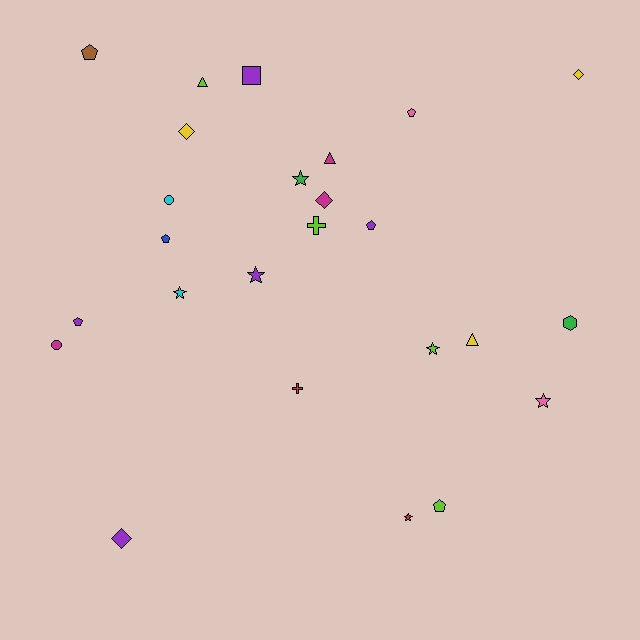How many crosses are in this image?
There are 2 crosses.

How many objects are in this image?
There are 25 objects.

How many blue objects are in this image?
There is 1 blue object.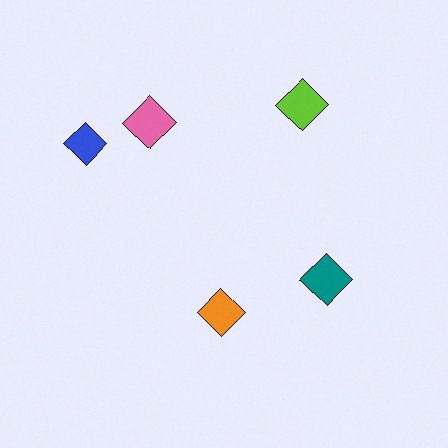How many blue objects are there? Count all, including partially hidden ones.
There is 1 blue object.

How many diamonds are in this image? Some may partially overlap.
There are 5 diamonds.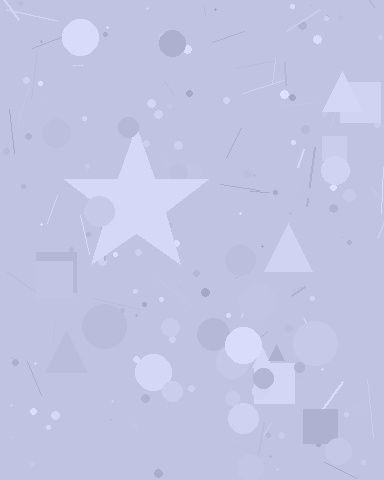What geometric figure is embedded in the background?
A star is embedded in the background.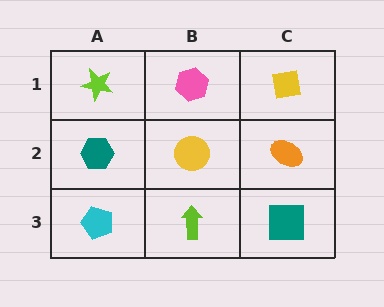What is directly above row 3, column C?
An orange ellipse.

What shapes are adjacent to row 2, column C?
A yellow square (row 1, column C), a teal square (row 3, column C), a yellow circle (row 2, column B).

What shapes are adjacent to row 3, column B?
A yellow circle (row 2, column B), a cyan pentagon (row 3, column A), a teal square (row 3, column C).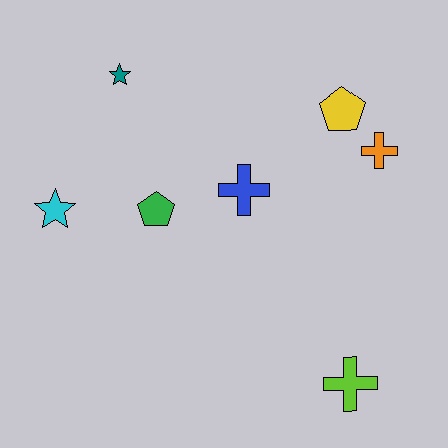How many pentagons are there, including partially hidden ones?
There are 2 pentagons.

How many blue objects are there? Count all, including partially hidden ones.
There is 1 blue object.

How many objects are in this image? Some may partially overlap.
There are 7 objects.